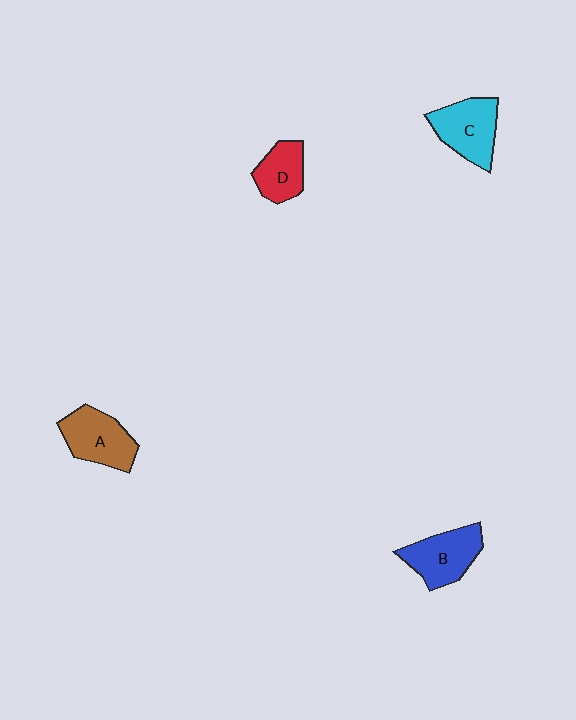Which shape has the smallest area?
Shape D (red).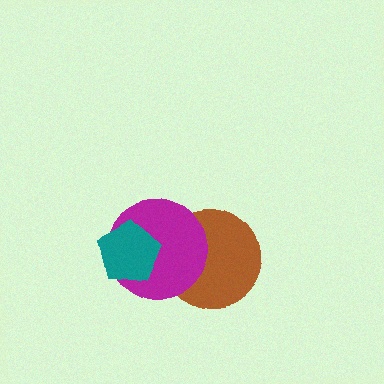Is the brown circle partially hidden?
Yes, it is partially covered by another shape.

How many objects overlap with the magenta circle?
2 objects overlap with the magenta circle.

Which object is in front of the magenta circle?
The teal pentagon is in front of the magenta circle.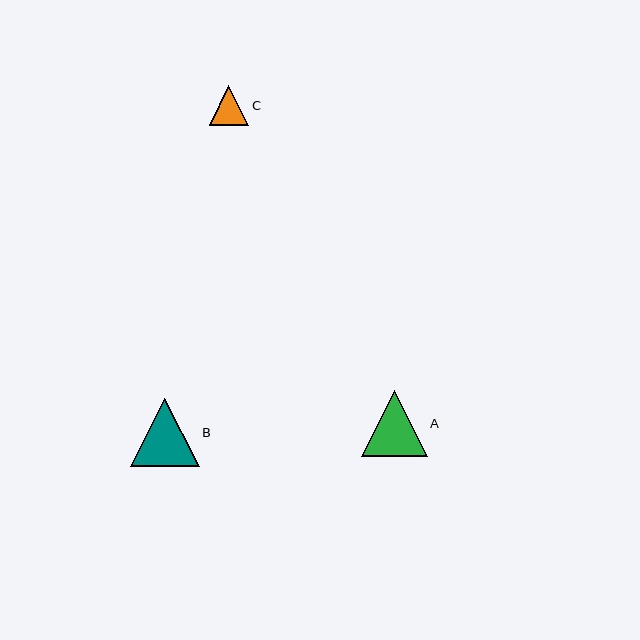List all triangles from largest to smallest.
From largest to smallest: B, A, C.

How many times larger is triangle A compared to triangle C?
Triangle A is approximately 1.6 times the size of triangle C.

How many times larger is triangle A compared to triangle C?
Triangle A is approximately 1.6 times the size of triangle C.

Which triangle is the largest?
Triangle B is the largest with a size of approximately 68 pixels.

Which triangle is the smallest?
Triangle C is the smallest with a size of approximately 40 pixels.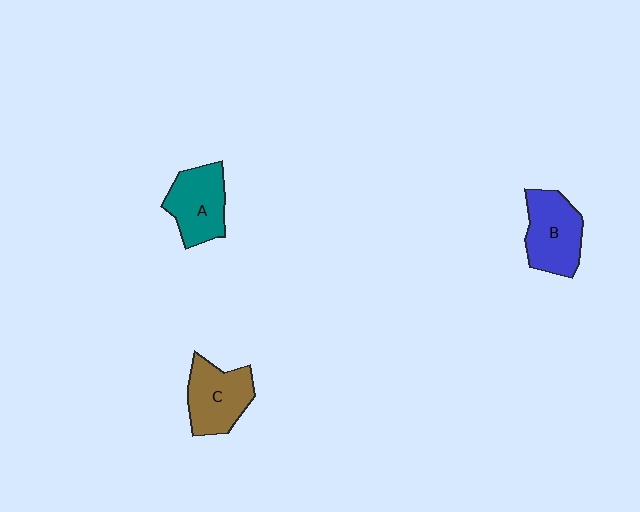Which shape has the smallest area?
Shape A (teal).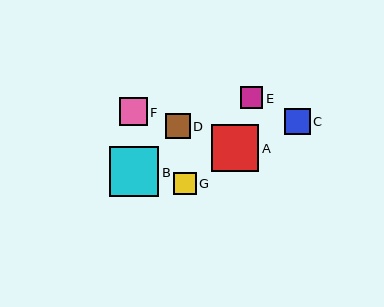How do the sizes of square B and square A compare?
Square B and square A are approximately the same size.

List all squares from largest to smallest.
From largest to smallest: B, A, F, C, D, G, E.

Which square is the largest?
Square B is the largest with a size of approximately 49 pixels.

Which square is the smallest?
Square E is the smallest with a size of approximately 22 pixels.